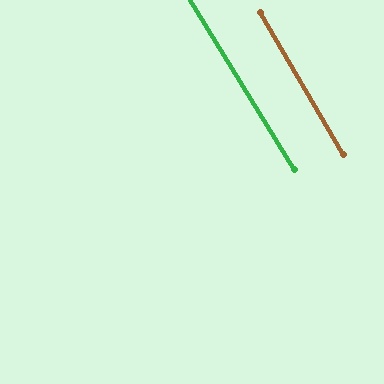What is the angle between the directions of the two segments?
Approximately 1 degree.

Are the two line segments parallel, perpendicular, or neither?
Parallel — their directions differ by only 1.2°.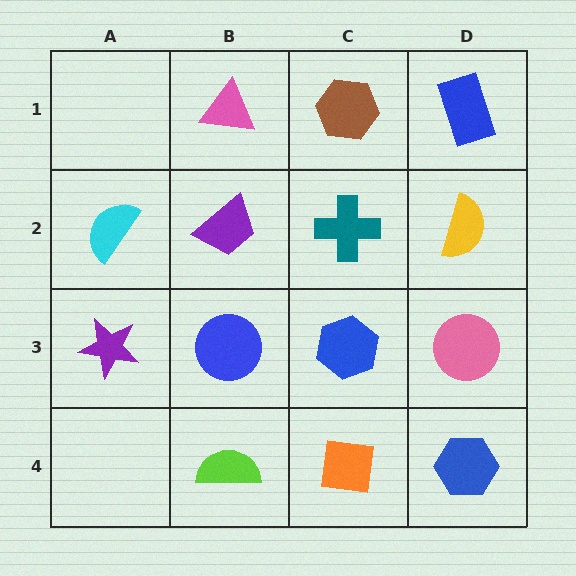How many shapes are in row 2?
4 shapes.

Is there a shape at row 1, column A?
No, that cell is empty.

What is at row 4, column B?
A lime semicircle.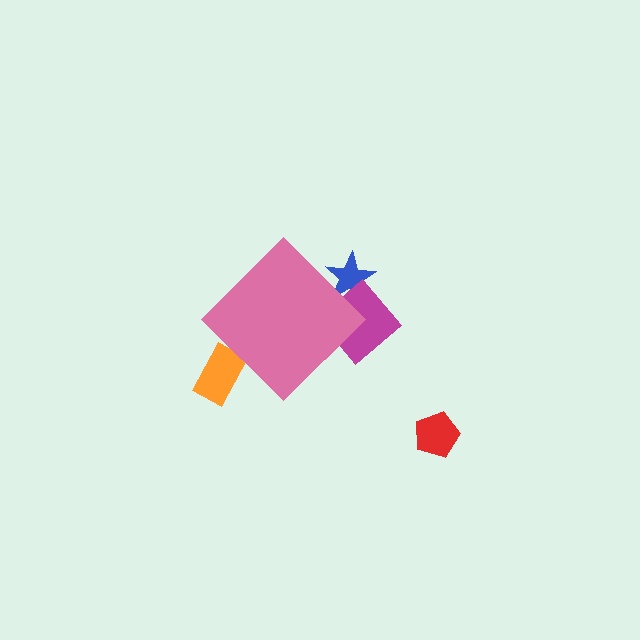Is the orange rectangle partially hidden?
Yes, the orange rectangle is partially hidden behind the pink diamond.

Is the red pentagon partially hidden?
No, the red pentagon is fully visible.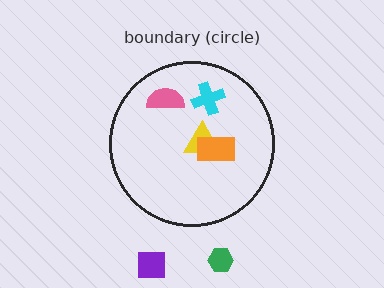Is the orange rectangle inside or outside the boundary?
Inside.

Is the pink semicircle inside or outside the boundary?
Inside.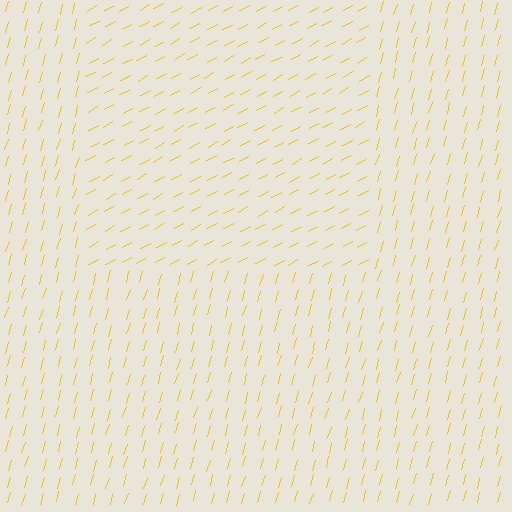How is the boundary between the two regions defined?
The boundary is defined purely by a change in line orientation (approximately 45 degrees difference). All lines are the same color and thickness.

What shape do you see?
I see a rectangle.